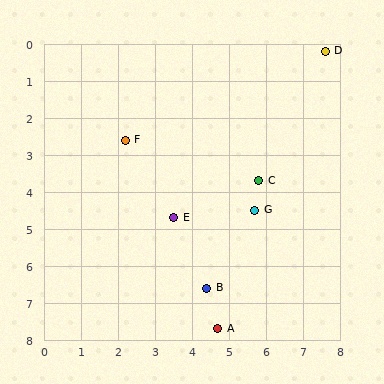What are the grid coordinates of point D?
Point D is at approximately (7.6, 0.2).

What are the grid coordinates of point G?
Point G is at approximately (5.7, 4.5).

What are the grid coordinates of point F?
Point F is at approximately (2.2, 2.6).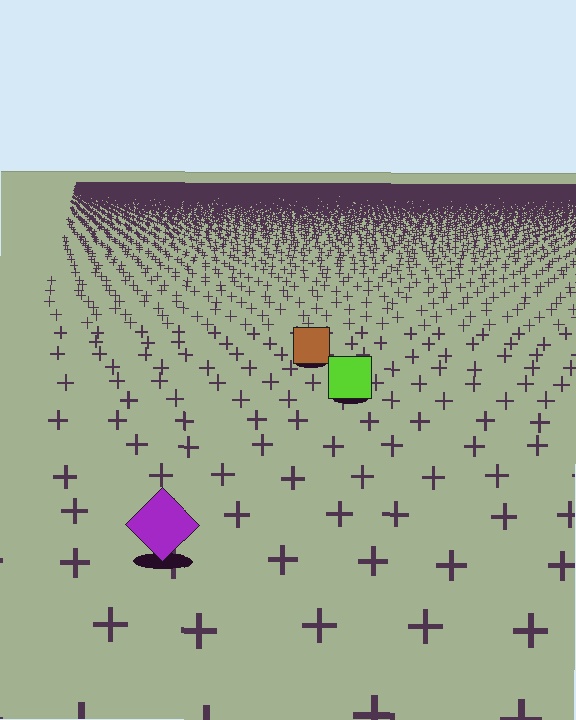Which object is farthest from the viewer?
The brown square is farthest from the viewer. It appears smaller and the ground texture around it is denser.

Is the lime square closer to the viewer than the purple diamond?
No. The purple diamond is closer — you can tell from the texture gradient: the ground texture is coarser near it.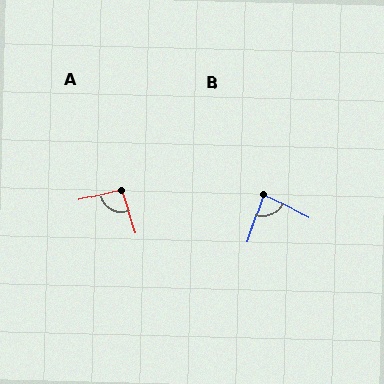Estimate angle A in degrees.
Approximately 95 degrees.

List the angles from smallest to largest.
B (83°), A (95°).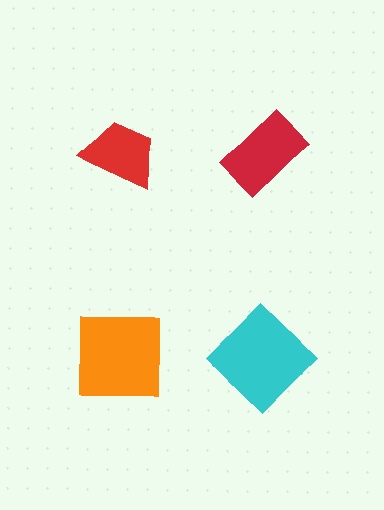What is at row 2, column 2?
A cyan diamond.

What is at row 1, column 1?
A red trapezoid.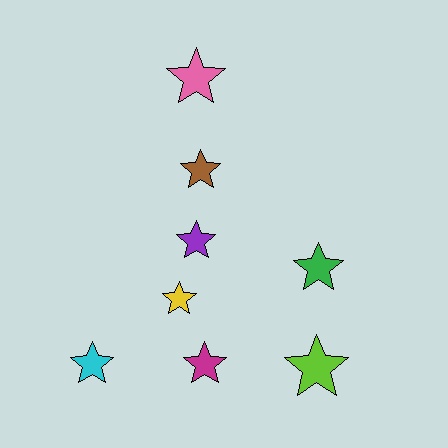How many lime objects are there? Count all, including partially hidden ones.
There is 1 lime object.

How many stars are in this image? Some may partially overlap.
There are 8 stars.